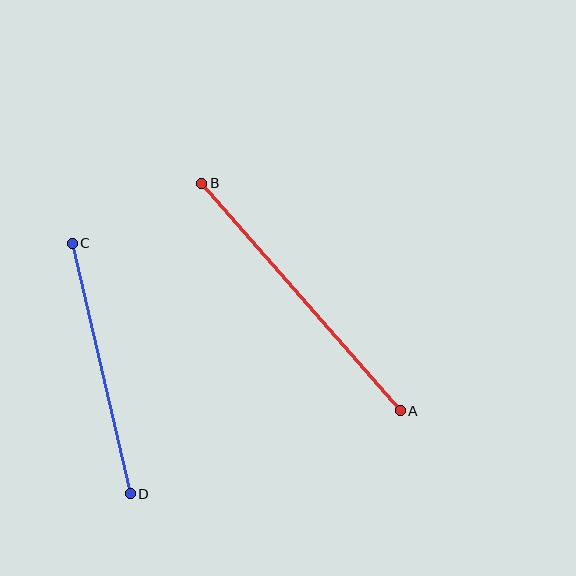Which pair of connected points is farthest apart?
Points A and B are farthest apart.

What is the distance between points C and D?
The distance is approximately 257 pixels.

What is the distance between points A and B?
The distance is approximately 302 pixels.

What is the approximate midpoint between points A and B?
The midpoint is at approximately (301, 297) pixels.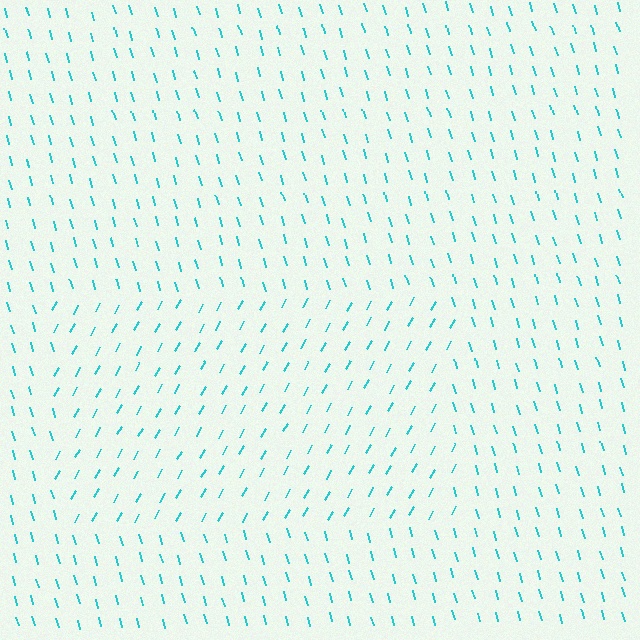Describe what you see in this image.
The image is filled with small cyan line segments. A rectangle region in the image has lines oriented differently from the surrounding lines, creating a visible texture boundary.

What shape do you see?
I see a rectangle.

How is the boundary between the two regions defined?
The boundary is defined purely by a change in line orientation (approximately 45 degrees difference). All lines are the same color and thickness.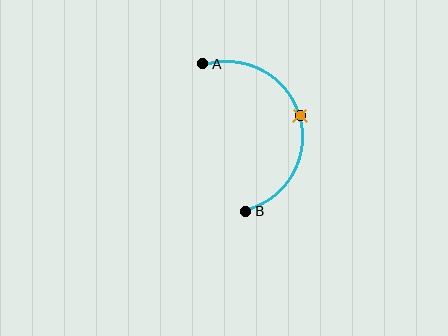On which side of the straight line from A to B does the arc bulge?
The arc bulges to the right of the straight line connecting A and B.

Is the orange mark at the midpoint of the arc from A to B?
Yes. The orange mark lies on the arc at equal arc-length from both A and B — it is the arc midpoint.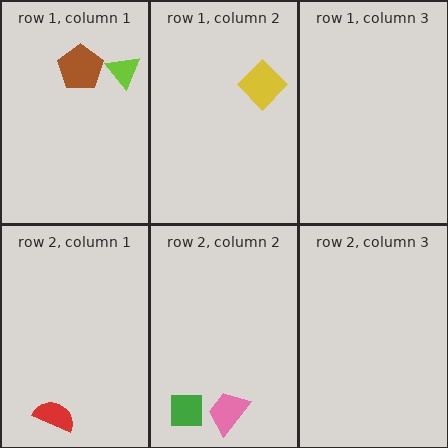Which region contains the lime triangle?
The row 1, column 1 region.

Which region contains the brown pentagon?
The row 1, column 1 region.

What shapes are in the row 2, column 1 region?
The red semicircle.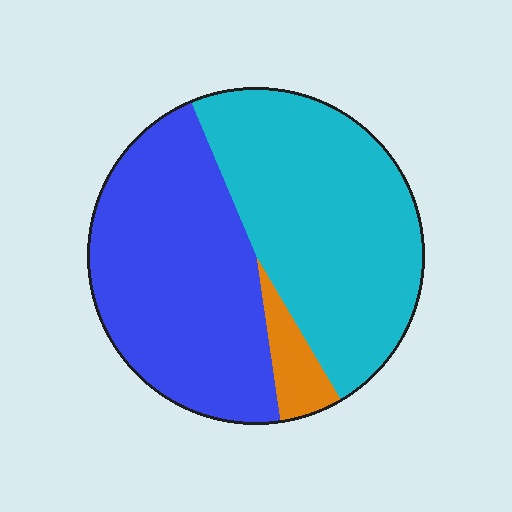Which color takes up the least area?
Orange, at roughly 5%.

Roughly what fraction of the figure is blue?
Blue takes up about one half (1/2) of the figure.